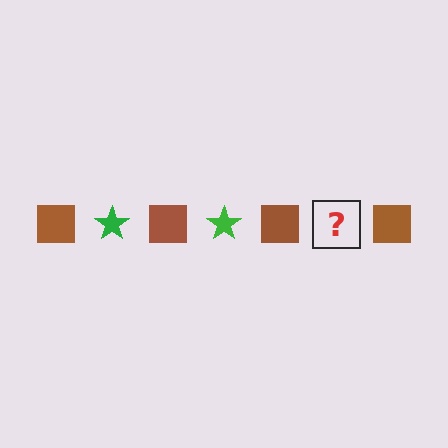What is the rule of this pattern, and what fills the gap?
The rule is that the pattern alternates between brown square and green star. The gap should be filled with a green star.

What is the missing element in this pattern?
The missing element is a green star.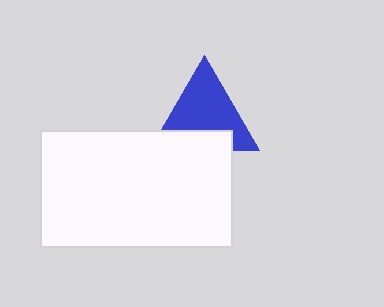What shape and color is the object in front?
The object in front is a white rectangle.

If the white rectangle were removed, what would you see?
You would see the complete blue triangle.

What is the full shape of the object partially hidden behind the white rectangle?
The partially hidden object is a blue triangle.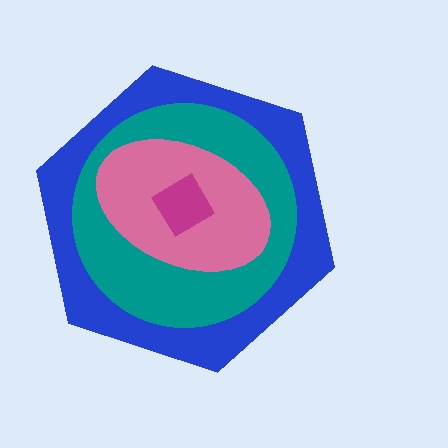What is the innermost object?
The magenta diamond.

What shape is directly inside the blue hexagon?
The teal circle.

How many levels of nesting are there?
4.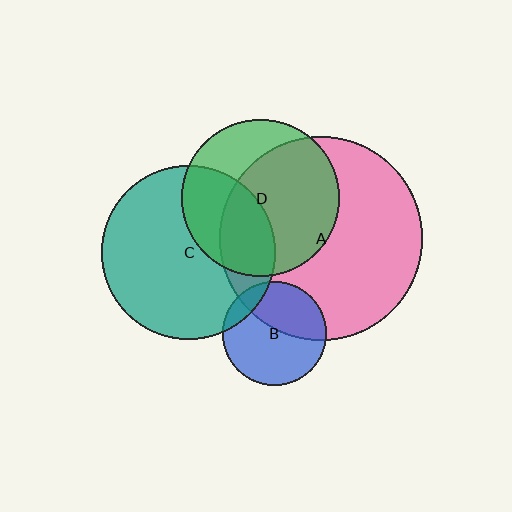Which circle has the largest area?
Circle A (pink).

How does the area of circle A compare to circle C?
Approximately 1.4 times.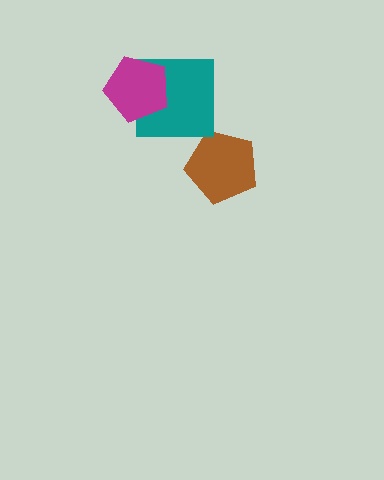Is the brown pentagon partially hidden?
No, no other shape covers it.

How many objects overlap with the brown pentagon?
0 objects overlap with the brown pentagon.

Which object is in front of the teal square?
The magenta pentagon is in front of the teal square.